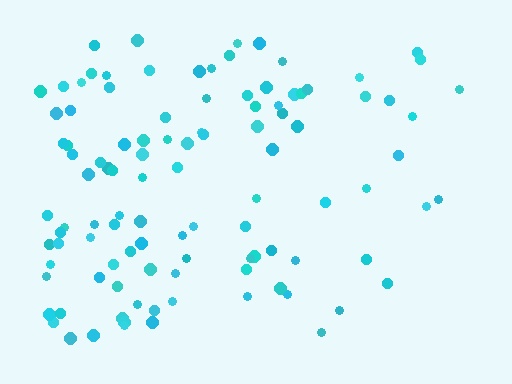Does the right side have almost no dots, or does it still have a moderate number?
Still a moderate number, just noticeably fewer than the left.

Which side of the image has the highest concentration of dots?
The left.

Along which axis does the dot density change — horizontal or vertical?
Horizontal.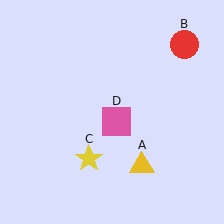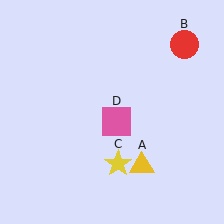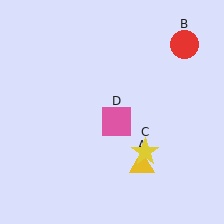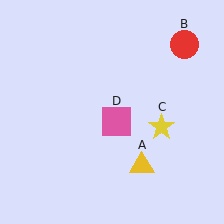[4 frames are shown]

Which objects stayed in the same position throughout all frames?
Yellow triangle (object A) and red circle (object B) and pink square (object D) remained stationary.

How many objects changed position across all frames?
1 object changed position: yellow star (object C).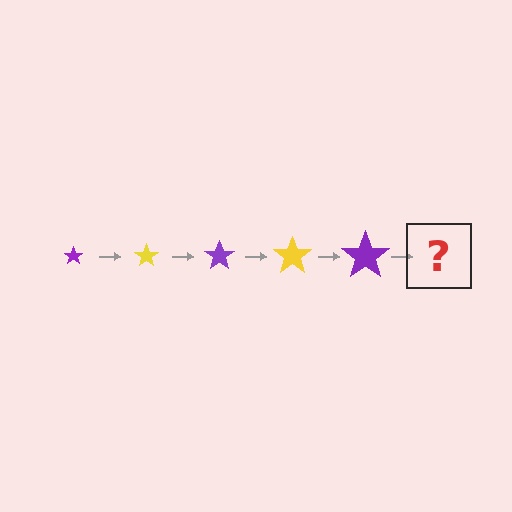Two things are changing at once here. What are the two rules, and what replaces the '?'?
The two rules are that the star grows larger each step and the color cycles through purple and yellow. The '?' should be a yellow star, larger than the previous one.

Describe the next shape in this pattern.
It should be a yellow star, larger than the previous one.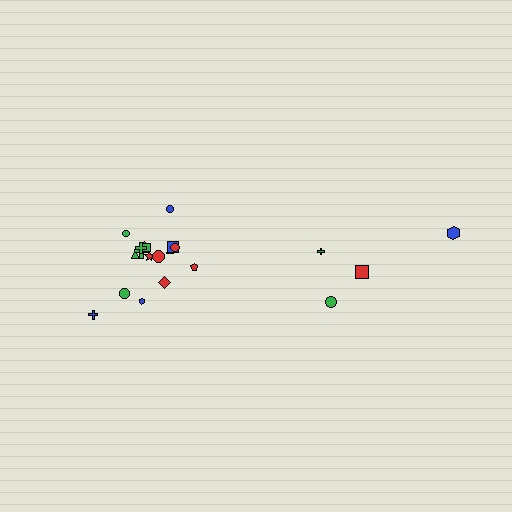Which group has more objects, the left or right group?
The left group.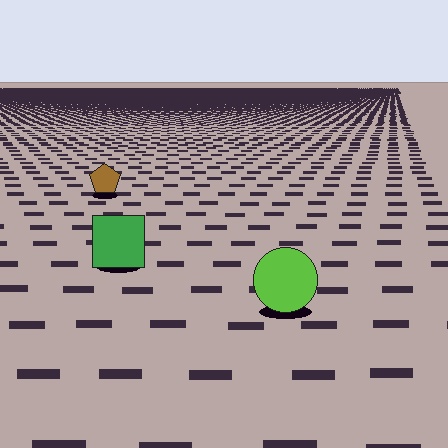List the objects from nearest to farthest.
From nearest to farthest: the lime circle, the green square, the brown pentagon.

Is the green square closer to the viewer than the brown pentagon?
Yes. The green square is closer — you can tell from the texture gradient: the ground texture is coarser near it.